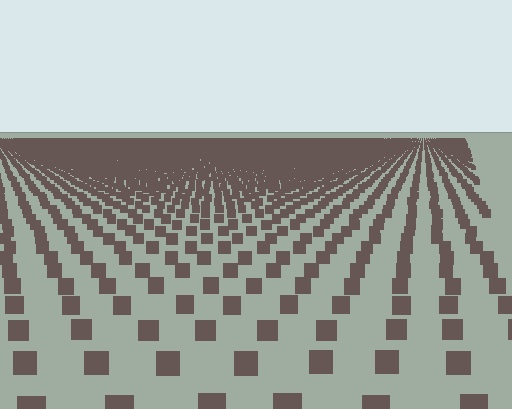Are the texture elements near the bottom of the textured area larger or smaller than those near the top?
Larger. Near the bottom, elements are closer to the viewer and appear at a bigger on-screen size.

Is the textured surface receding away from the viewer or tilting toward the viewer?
The surface is receding away from the viewer. Texture elements get smaller and denser toward the top.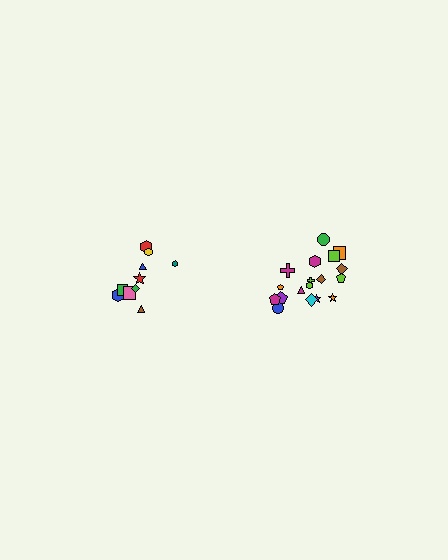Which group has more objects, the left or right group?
The right group.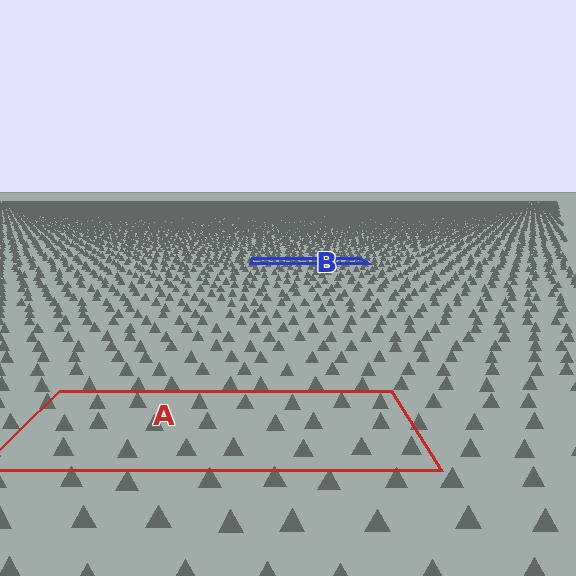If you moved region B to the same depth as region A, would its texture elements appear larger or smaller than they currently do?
They would appear larger. At a closer depth, the same texture elements are projected at a bigger on-screen size.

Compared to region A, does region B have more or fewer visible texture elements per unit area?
Region B has more texture elements per unit area — they are packed more densely because it is farther away.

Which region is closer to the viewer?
Region A is closer. The texture elements there are larger and more spread out.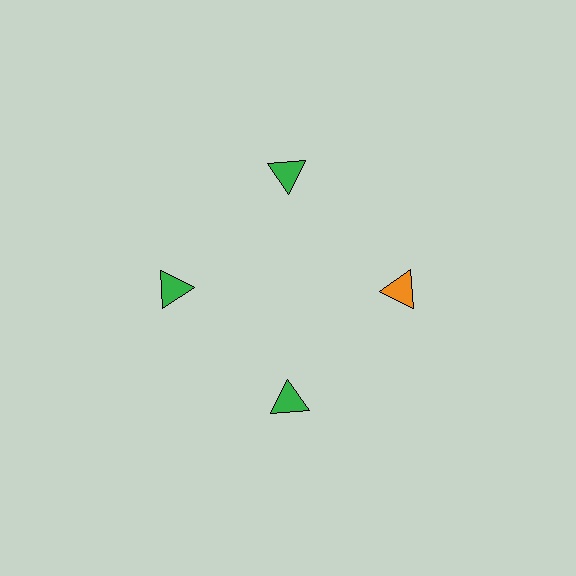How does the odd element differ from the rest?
It has a different color: orange instead of green.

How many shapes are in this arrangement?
There are 4 shapes arranged in a ring pattern.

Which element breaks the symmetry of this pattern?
The orange triangle at roughly the 3 o'clock position breaks the symmetry. All other shapes are green triangles.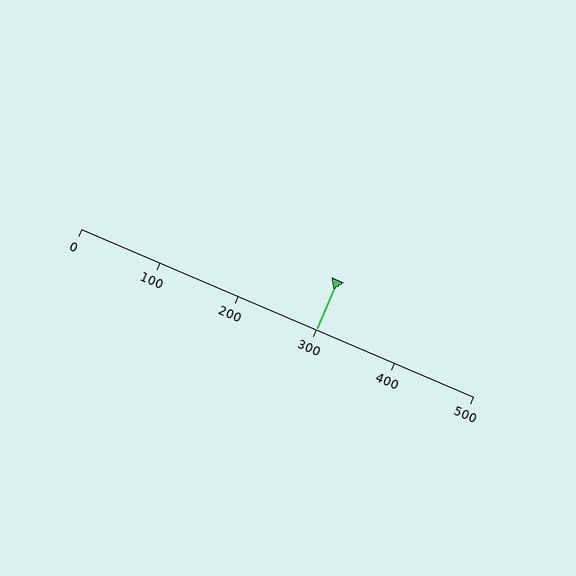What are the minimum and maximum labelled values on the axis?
The axis runs from 0 to 500.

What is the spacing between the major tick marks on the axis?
The major ticks are spaced 100 apart.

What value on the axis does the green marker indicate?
The marker indicates approximately 300.